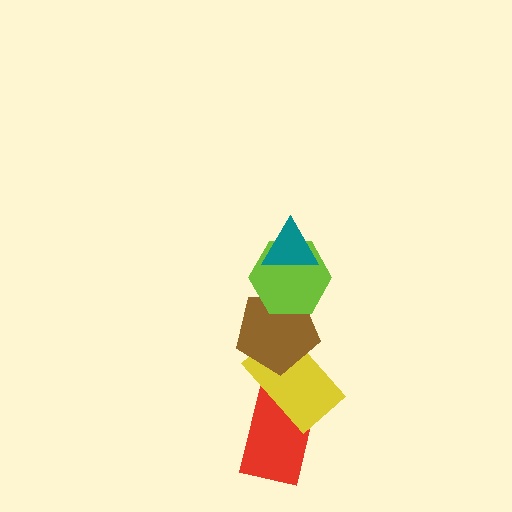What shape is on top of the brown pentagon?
The lime hexagon is on top of the brown pentagon.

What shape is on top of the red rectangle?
The yellow rectangle is on top of the red rectangle.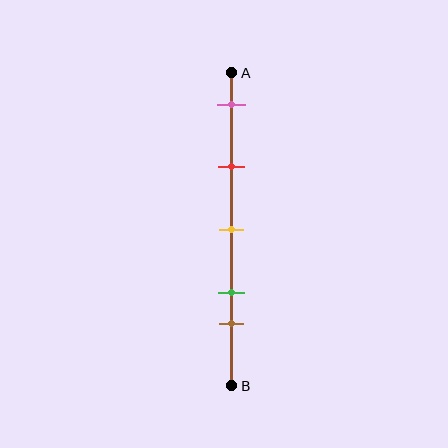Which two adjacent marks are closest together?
The green and brown marks are the closest adjacent pair.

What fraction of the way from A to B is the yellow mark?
The yellow mark is approximately 50% (0.5) of the way from A to B.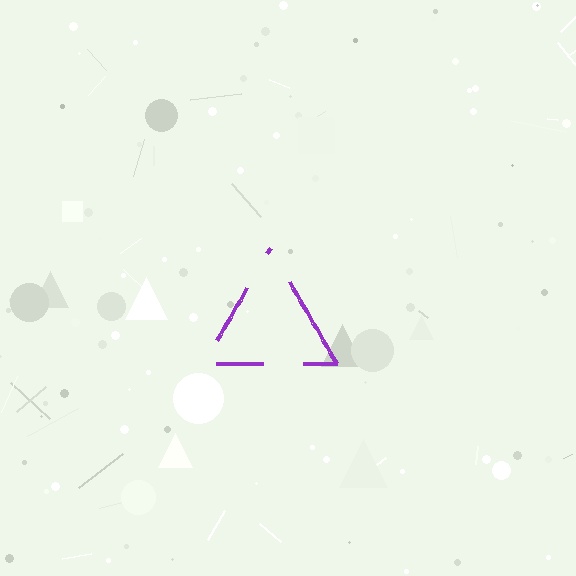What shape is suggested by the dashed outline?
The dashed outline suggests a triangle.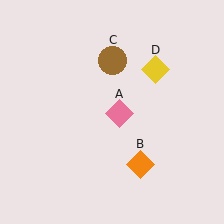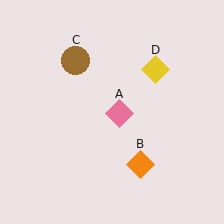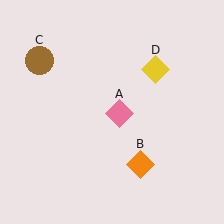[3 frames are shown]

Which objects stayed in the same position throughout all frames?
Pink diamond (object A) and orange diamond (object B) and yellow diamond (object D) remained stationary.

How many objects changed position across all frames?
1 object changed position: brown circle (object C).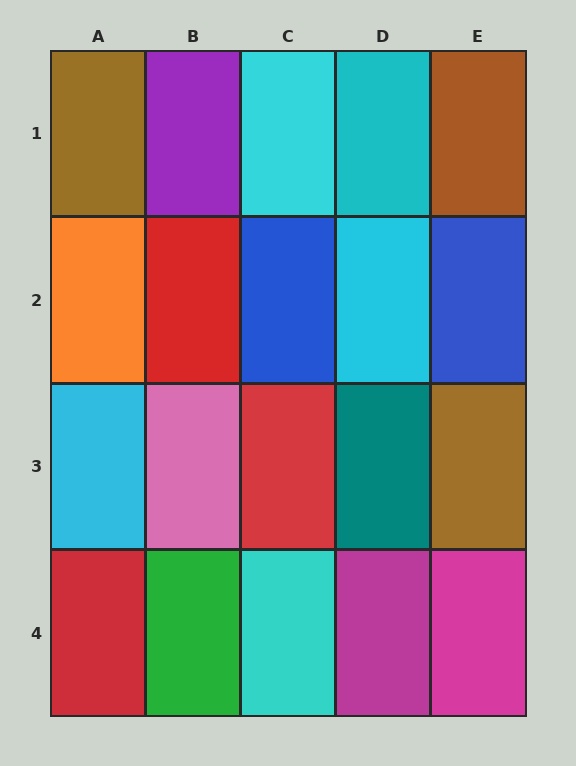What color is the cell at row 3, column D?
Teal.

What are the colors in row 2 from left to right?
Orange, red, blue, cyan, blue.